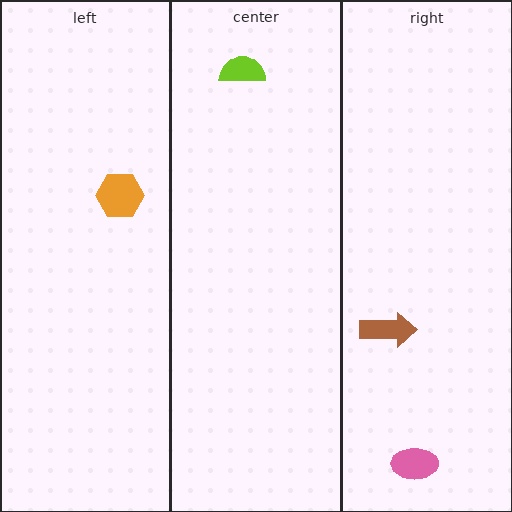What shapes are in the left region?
The orange hexagon.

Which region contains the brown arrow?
The right region.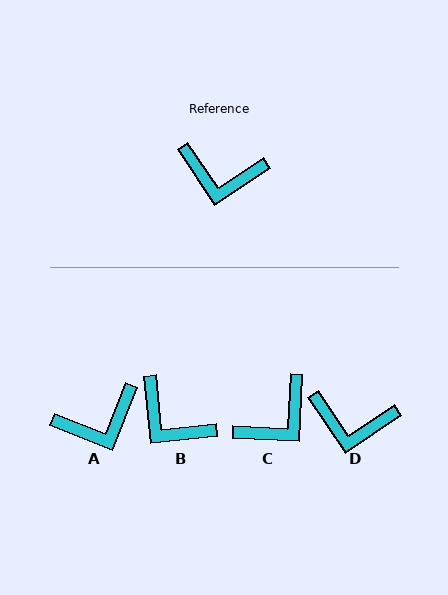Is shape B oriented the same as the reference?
No, it is off by about 28 degrees.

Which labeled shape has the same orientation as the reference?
D.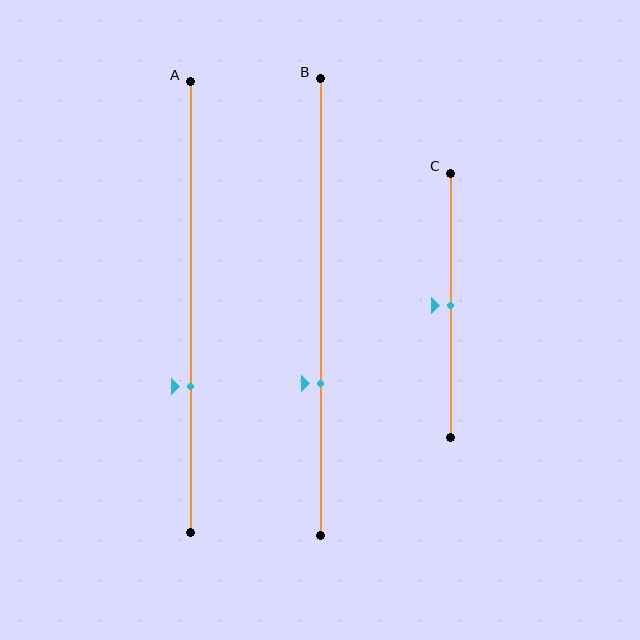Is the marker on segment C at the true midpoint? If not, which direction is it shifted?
Yes, the marker on segment C is at the true midpoint.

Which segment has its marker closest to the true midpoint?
Segment C has its marker closest to the true midpoint.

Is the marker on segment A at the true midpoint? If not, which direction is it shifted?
No, the marker on segment A is shifted downward by about 18% of the segment length.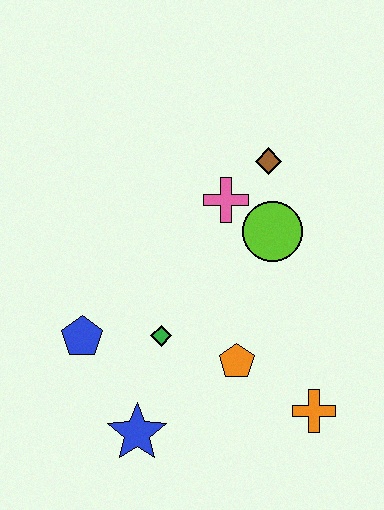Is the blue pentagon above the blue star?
Yes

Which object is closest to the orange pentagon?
The green diamond is closest to the orange pentagon.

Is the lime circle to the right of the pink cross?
Yes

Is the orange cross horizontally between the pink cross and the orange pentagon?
No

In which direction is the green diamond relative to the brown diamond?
The green diamond is below the brown diamond.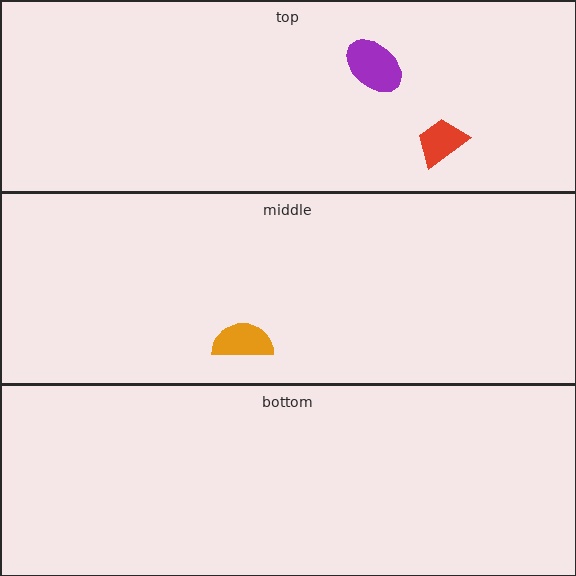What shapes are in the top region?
The purple ellipse, the red trapezoid.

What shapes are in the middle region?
The orange semicircle.